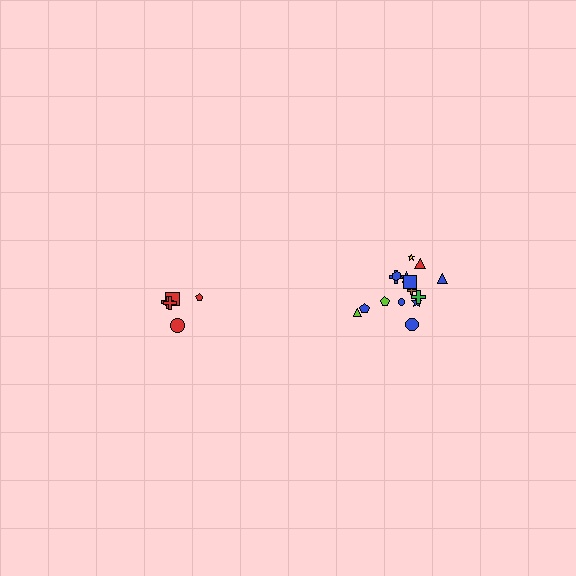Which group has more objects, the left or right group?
The right group.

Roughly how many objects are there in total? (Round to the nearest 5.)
Roughly 20 objects in total.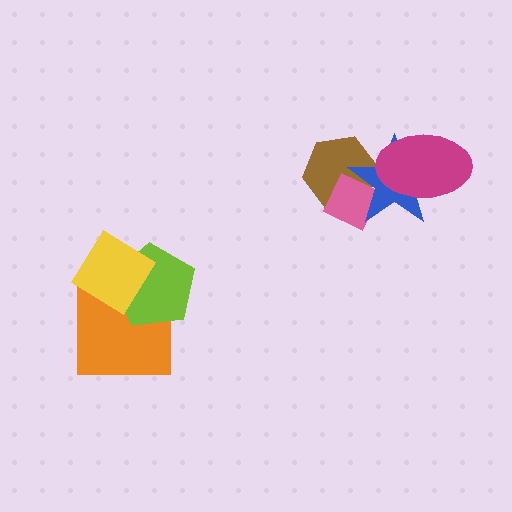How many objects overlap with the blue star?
3 objects overlap with the blue star.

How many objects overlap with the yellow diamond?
2 objects overlap with the yellow diamond.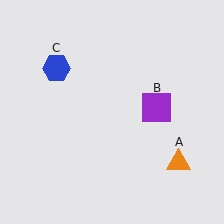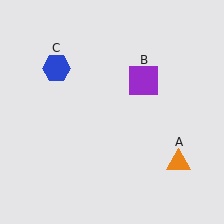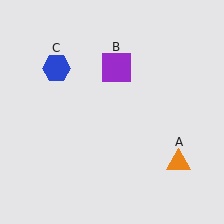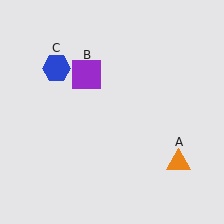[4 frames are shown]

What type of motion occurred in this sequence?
The purple square (object B) rotated counterclockwise around the center of the scene.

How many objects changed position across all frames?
1 object changed position: purple square (object B).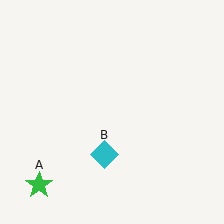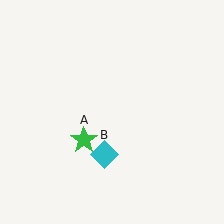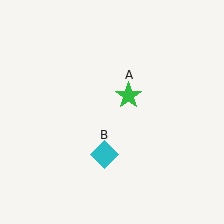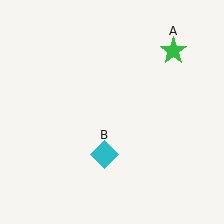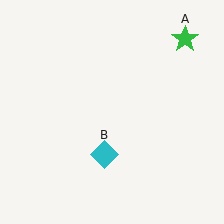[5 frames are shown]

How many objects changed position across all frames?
1 object changed position: green star (object A).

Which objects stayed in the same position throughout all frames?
Cyan diamond (object B) remained stationary.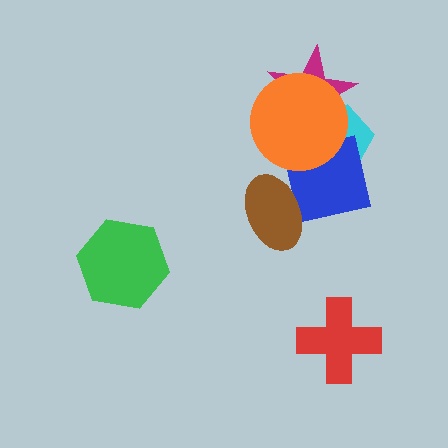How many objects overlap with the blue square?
3 objects overlap with the blue square.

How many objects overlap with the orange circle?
3 objects overlap with the orange circle.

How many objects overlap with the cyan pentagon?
3 objects overlap with the cyan pentagon.